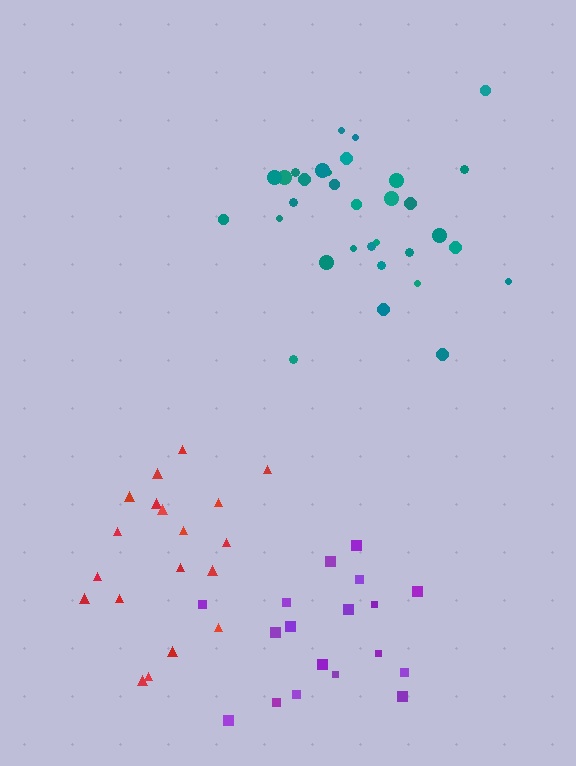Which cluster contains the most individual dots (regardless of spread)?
Teal (32).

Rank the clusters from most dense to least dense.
teal, red, purple.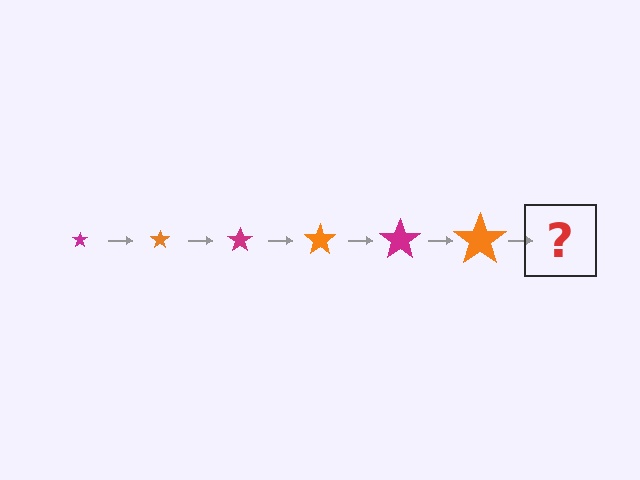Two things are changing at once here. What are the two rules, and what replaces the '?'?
The two rules are that the star grows larger each step and the color cycles through magenta and orange. The '?' should be a magenta star, larger than the previous one.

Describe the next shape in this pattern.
It should be a magenta star, larger than the previous one.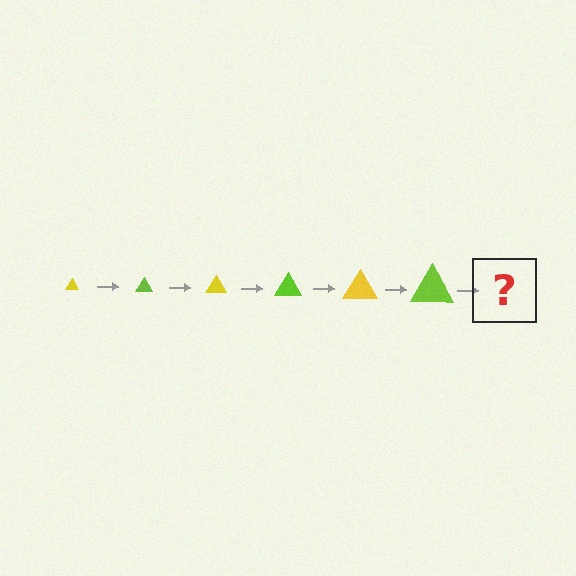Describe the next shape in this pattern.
It should be a yellow triangle, larger than the previous one.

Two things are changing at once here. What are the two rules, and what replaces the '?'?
The two rules are that the triangle grows larger each step and the color cycles through yellow and lime. The '?' should be a yellow triangle, larger than the previous one.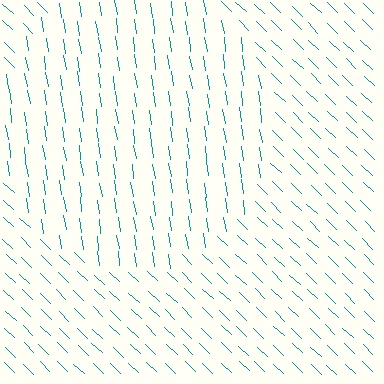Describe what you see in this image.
The image is filled with small teal line segments. A circle region in the image has lines oriented differently from the surrounding lines, creating a visible texture boundary.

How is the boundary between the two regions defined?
The boundary is defined purely by a change in line orientation (approximately 38 degrees difference). All lines are the same color and thickness.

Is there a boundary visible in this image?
Yes, there is a texture boundary formed by a change in line orientation.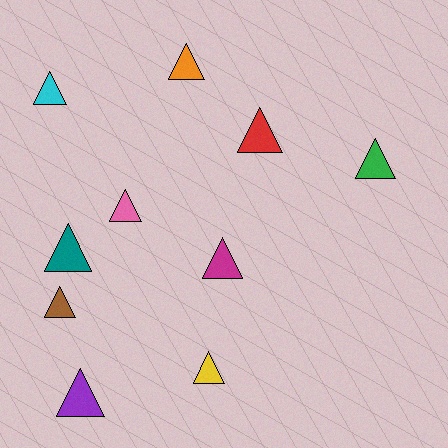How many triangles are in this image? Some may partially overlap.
There are 10 triangles.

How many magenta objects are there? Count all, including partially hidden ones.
There is 1 magenta object.